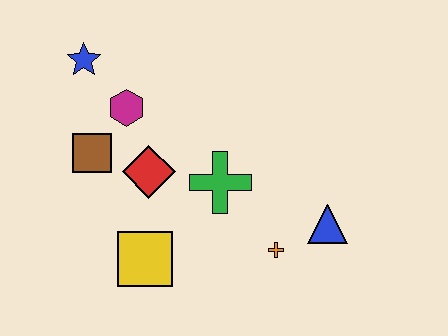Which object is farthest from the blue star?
The blue triangle is farthest from the blue star.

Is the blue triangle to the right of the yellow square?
Yes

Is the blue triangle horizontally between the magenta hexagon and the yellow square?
No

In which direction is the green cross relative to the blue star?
The green cross is to the right of the blue star.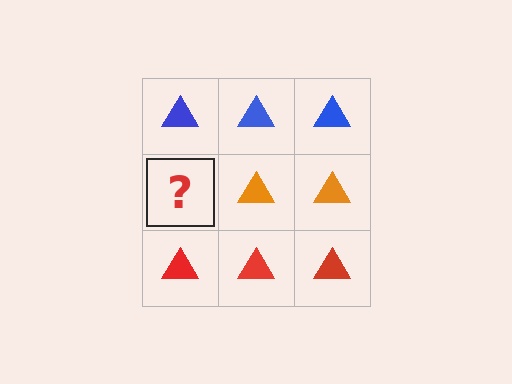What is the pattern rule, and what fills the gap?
The rule is that each row has a consistent color. The gap should be filled with an orange triangle.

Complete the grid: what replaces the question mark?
The question mark should be replaced with an orange triangle.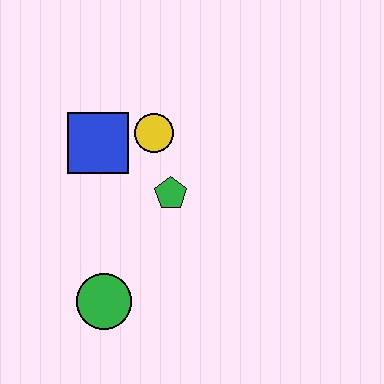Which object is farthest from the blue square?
The green circle is farthest from the blue square.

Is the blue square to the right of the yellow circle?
No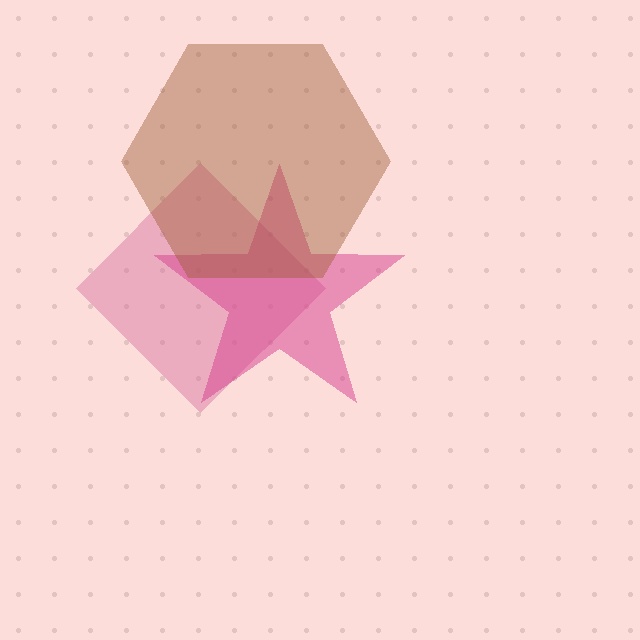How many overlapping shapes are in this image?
There are 3 overlapping shapes in the image.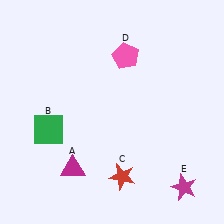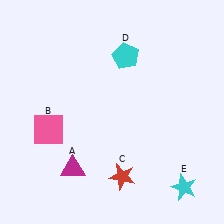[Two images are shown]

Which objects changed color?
B changed from green to pink. D changed from pink to cyan. E changed from magenta to cyan.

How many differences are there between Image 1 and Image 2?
There are 3 differences between the two images.